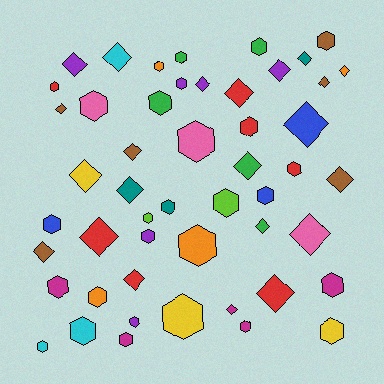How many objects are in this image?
There are 50 objects.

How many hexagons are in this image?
There are 28 hexagons.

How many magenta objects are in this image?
There are 5 magenta objects.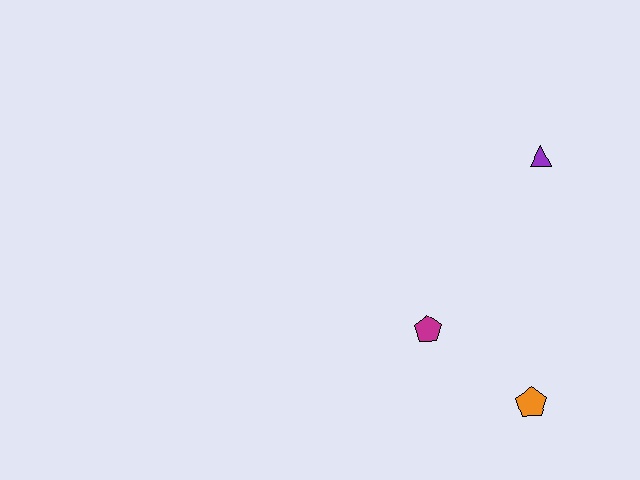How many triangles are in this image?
There is 1 triangle.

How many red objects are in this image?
There are no red objects.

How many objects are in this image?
There are 3 objects.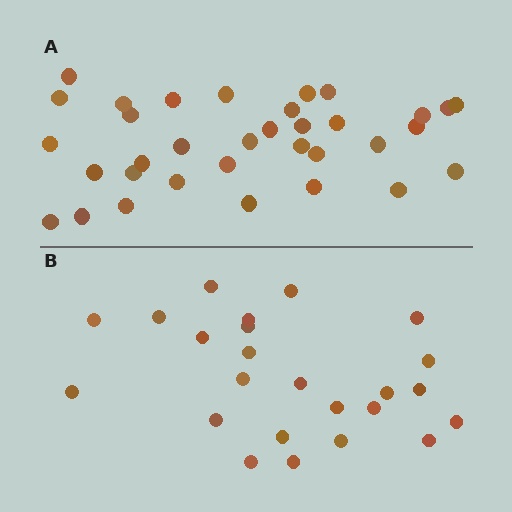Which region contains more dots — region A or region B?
Region A (the top region) has more dots.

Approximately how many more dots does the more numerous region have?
Region A has roughly 10 or so more dots than region B.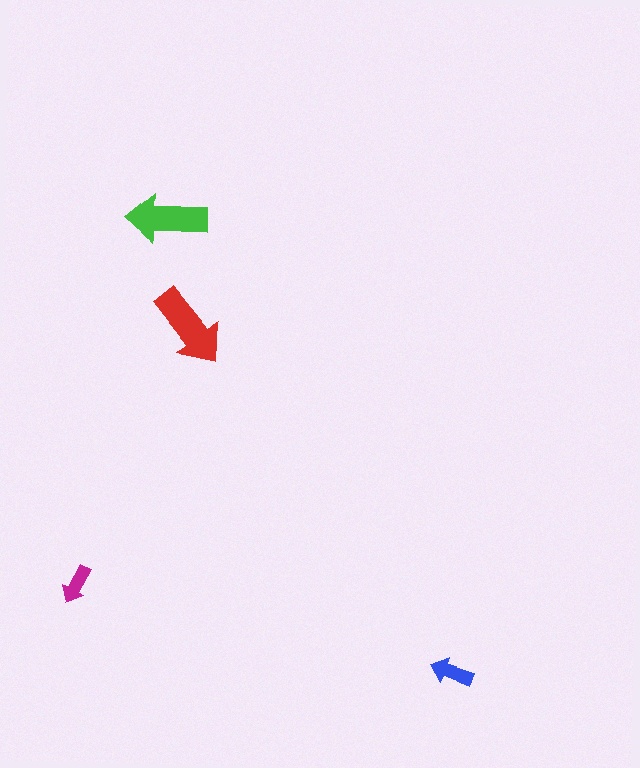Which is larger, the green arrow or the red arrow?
The red one.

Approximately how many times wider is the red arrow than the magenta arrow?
About 2 times wider.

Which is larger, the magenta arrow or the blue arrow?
The blue one.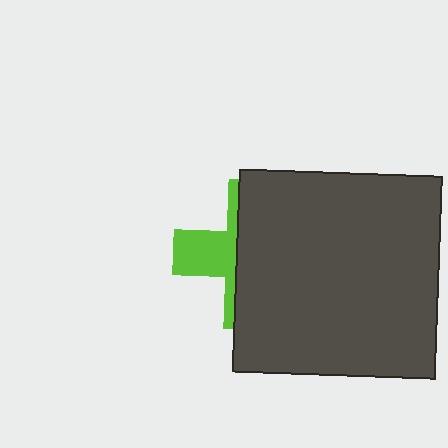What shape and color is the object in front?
The object in front is a dark gray square.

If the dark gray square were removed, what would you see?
You would see the complete lime cross.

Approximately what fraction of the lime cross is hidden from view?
Roughly 66% of the lime cross is hidden behind the dark gray square.